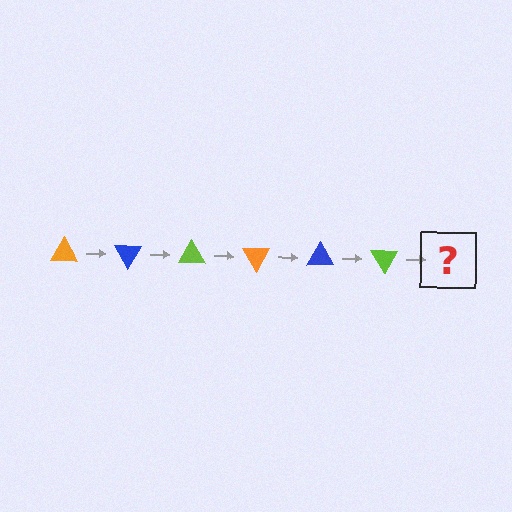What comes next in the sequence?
The next element should be an orange triangle, rotated 360 degrees from the start.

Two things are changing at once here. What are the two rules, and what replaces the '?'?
The two rules are that it rotates 60 degrees each step and the color cycles through orange, blue, and lime. The '?' should be an orange triangle, rotated 360 degrees from the start.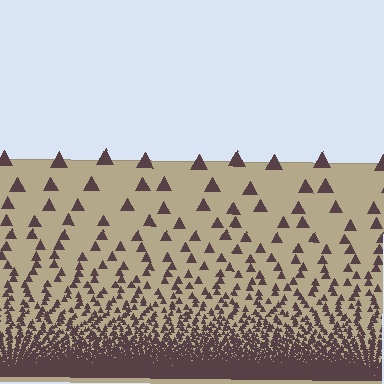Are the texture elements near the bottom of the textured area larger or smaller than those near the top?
Smaller. The gradient is inverted — elements near the bottom are smaller and denser.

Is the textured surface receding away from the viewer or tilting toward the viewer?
The surface appears to tilt toward the viewer. Texture elements get larger and sparser toward the top.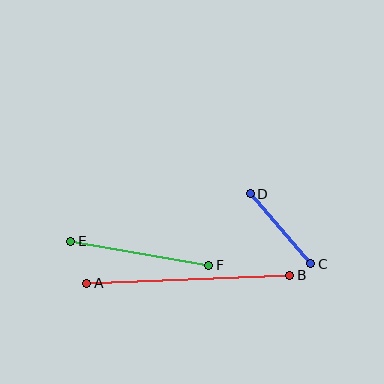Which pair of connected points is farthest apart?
Points A and B are farthest apart.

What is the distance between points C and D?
The distance is approximately 92 pixels.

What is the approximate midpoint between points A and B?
The midpoint is at approximately (188, 279) pixels.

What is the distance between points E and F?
The distance is approximately 140 pixels.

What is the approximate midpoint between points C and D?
The midpoint is at approximately (280, 229) pixels.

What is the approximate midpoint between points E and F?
The midpoint is at approximately (140, 253) pixels.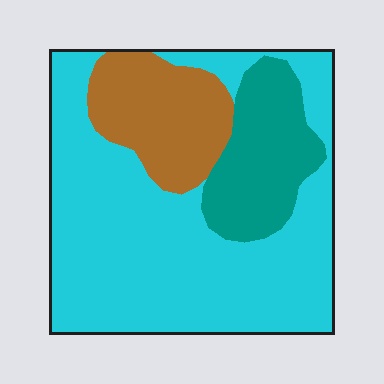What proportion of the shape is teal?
Teal covers 18% of the shape.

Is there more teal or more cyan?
Cyan.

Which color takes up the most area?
Cyan, at roughly 65%.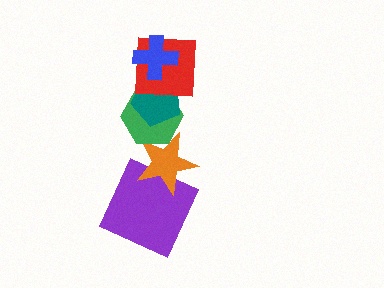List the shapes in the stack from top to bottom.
From top to bottom: the blue cross, the red square, the teal pentagon, the green hexagon, the orange star, the purple square.